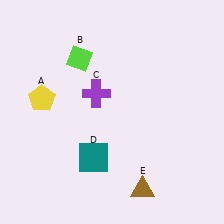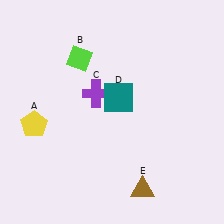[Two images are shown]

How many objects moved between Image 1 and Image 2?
2 objects moved between the two images.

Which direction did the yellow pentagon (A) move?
The yellow pentagon (A) moved down.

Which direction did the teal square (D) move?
The teal square (D) moved up.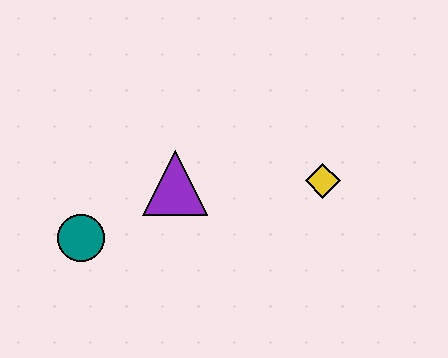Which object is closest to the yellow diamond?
The purple triangle is closest to the yellow diamond.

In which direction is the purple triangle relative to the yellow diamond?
The purple triangle is to the left of the yellow diamond.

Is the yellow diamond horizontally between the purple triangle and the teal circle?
No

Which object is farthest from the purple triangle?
The yellow diamond is farthest from the purple triangle.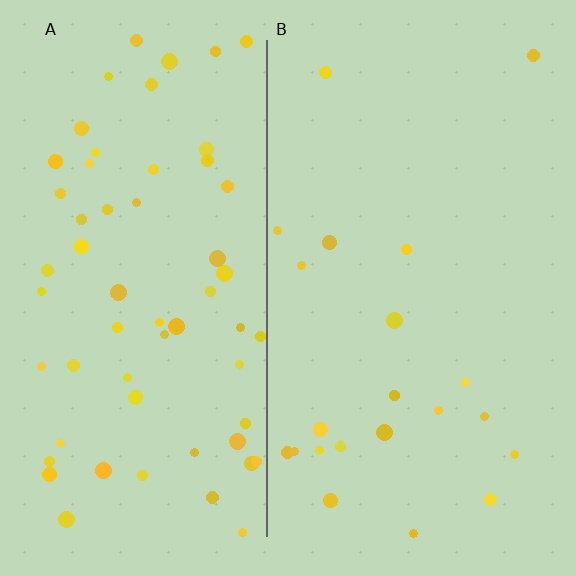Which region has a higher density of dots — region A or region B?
A (the left).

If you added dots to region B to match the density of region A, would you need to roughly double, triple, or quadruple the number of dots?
Approximately triple.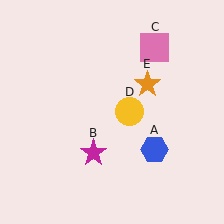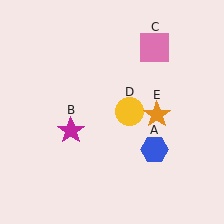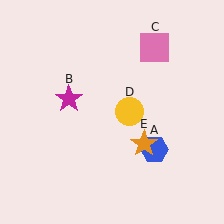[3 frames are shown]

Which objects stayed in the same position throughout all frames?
Blue hexagon (object A) and pink square (object C) and yellow circle (object D) remained stationary.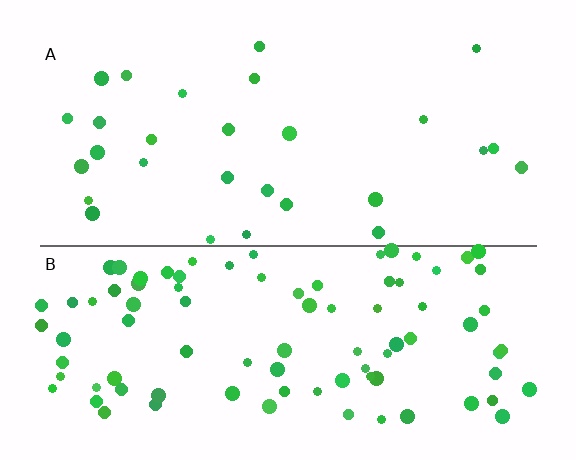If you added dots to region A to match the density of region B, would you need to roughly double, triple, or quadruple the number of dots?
Approximately triple.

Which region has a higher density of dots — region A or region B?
B (the bottom).